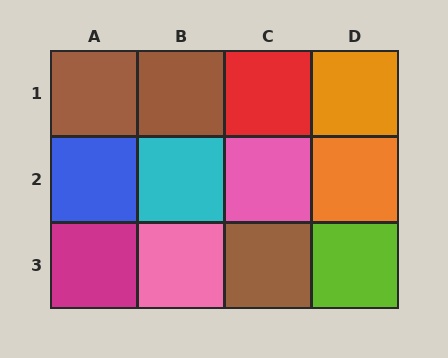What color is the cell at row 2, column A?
Blue.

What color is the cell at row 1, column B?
Brown.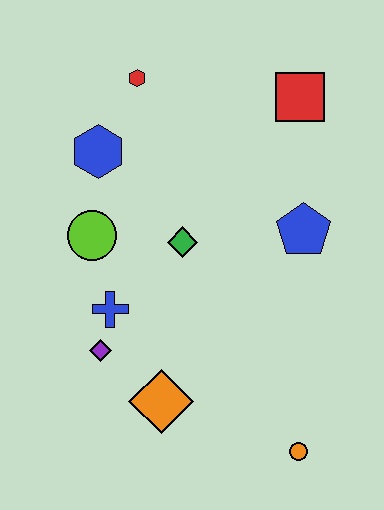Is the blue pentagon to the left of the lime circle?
No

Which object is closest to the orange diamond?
The purple diamond is closest to the orange diamond.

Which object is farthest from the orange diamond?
The red square is farthest from the orange diamond.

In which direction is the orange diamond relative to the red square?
The orange diamond is below the red square.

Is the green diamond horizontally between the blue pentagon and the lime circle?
Yes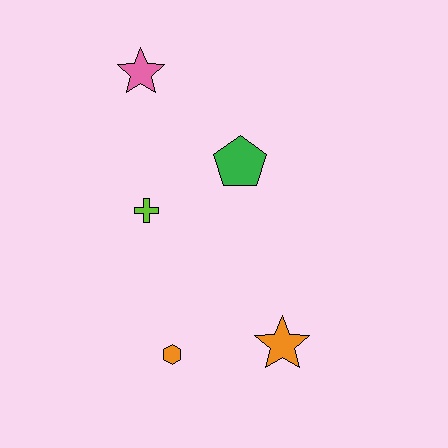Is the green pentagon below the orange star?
No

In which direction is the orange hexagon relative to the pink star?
The orange hexagon is below the pink star.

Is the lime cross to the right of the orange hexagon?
No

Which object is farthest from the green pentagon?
The orange hexagon is farthest from the green pentagon.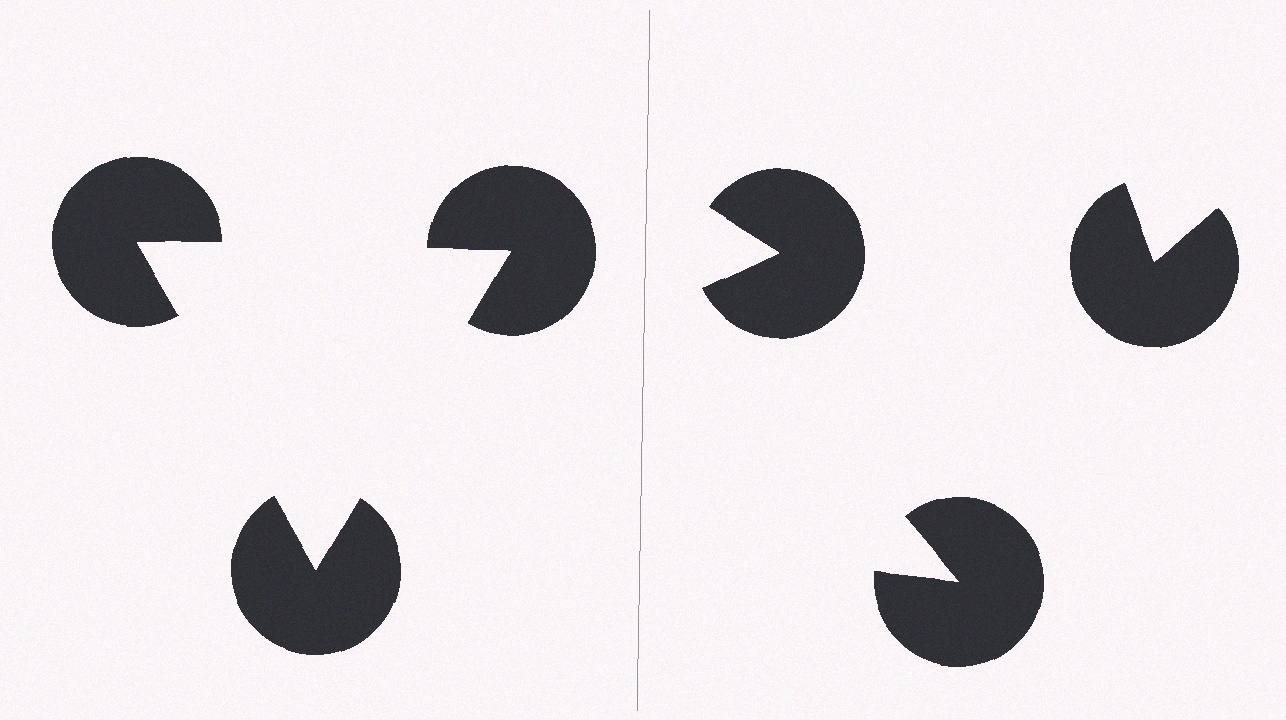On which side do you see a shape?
An illusory triangle appears on the left side. On the right side the wedge cuts are rotated, so no coherent shape forms.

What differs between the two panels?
The pac-man discs are positioned identically on both sides; only the wedge orientations differ. On the left they align to a triangle; on the right they are misaligned.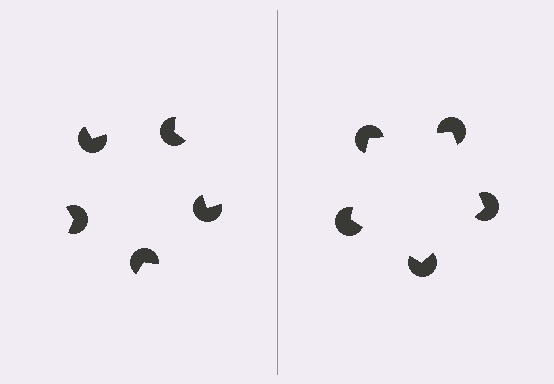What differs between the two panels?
The pac-man discs are positioned identically on both sides; only the wedge orientations differ. On the right they align to a pentagon; on the left they are misaligned.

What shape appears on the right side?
An illusory pentagon.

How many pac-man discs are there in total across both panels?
10 — 5 on each side.